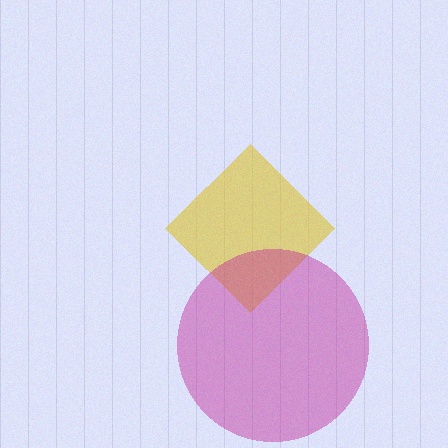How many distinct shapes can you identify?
There are 2 distinct shapes: a yellow diamond, a magenta circle.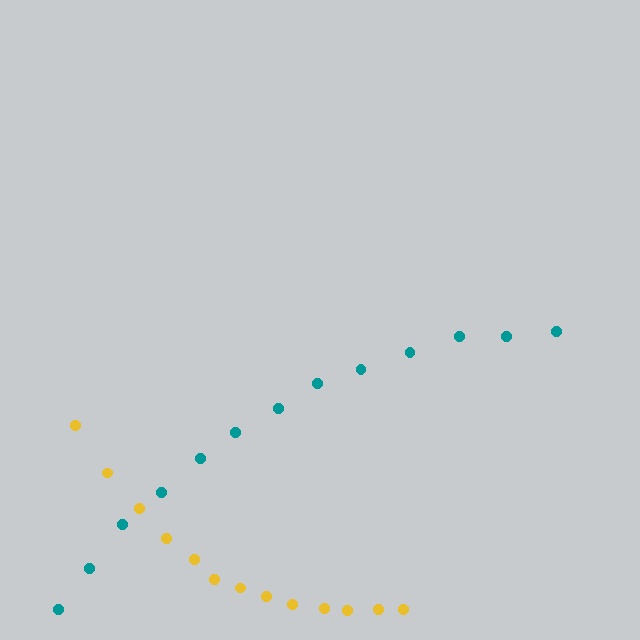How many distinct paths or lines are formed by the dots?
There are 2 distinct paths.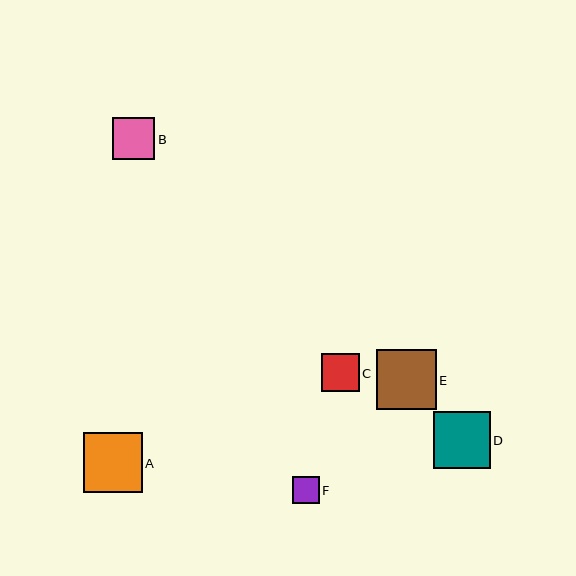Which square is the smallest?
Square F is the smallest with a size of approximately 27 pixels.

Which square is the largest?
Square A is the largest with a size of approximately 59 pixels.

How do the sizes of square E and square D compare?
Square E and square D are approximately the same size.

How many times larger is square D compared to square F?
Square D is approximately 2.1 times the size of square F.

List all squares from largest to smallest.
From largest to smallest: A, E, D, B, C, F.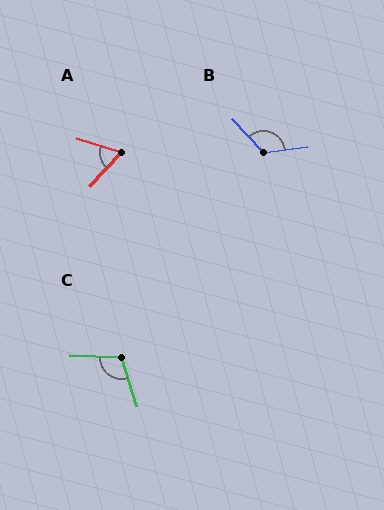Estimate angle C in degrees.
Approximately 109 degrees.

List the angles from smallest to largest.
A (64°), C (109°), B (125°).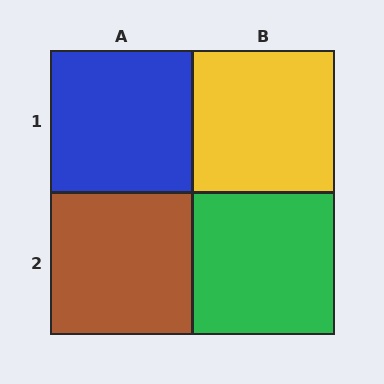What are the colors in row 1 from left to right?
Blue, yellow.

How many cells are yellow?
1 cell is yellow.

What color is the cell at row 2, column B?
Green.